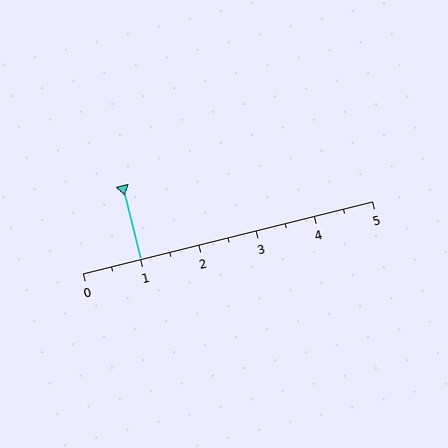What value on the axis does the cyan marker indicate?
The marker indicates approximately 1.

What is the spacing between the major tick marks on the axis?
The major ticks are spaced 1 apart.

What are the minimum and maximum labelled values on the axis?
The axis runs from 0 to 5.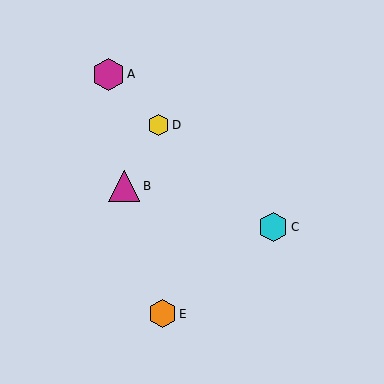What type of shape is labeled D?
Shape D is a yellow hexagon.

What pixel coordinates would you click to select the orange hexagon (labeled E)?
Click at (162, 314) to select the orange hexagon E.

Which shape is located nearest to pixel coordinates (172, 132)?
The yellow hexagon (labeled D) at (159, 125) is nearest to that location.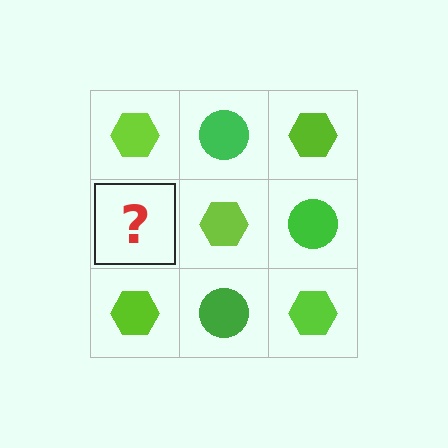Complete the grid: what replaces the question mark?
The question mark should be replaced with a green circle.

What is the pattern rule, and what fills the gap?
The rule is that it alternates lime hexagon and green circle in a checkerboard pattern. The gap should be filled with a green circle.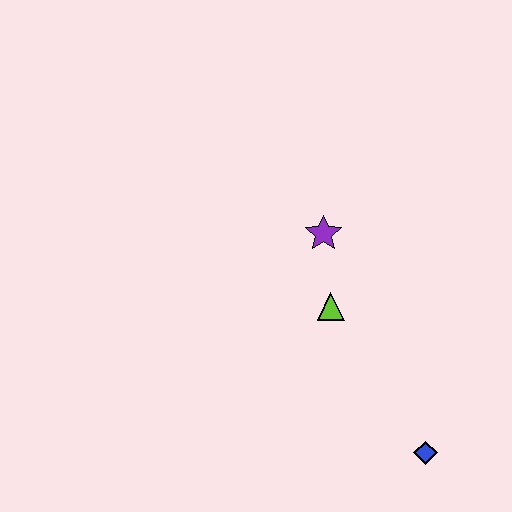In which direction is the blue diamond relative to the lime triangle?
The blue diamond is below the lime triangle.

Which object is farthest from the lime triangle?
The blue diamond is farthest from the lime triangle.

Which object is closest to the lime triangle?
The purple star is closest to the lime triangle.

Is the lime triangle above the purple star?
No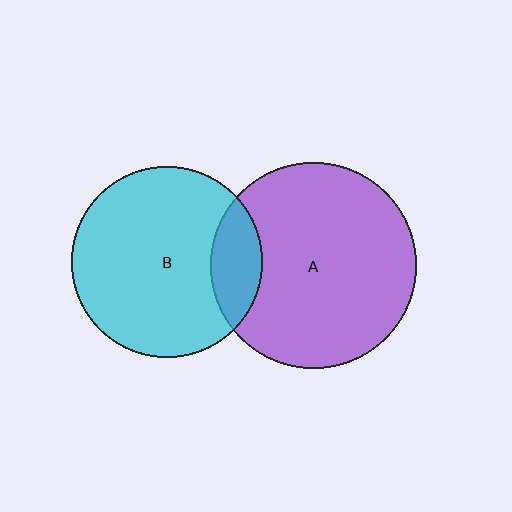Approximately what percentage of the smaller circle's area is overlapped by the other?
Approximately 15%.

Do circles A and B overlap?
Yes.